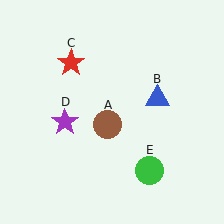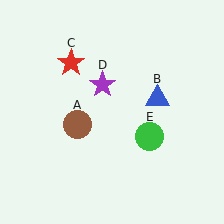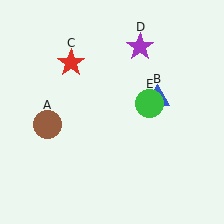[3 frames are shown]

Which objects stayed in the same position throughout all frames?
Blue triangle (object B) and red star (object C) remained stationary.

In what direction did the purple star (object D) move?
The purple star (object D) moved up and to the right.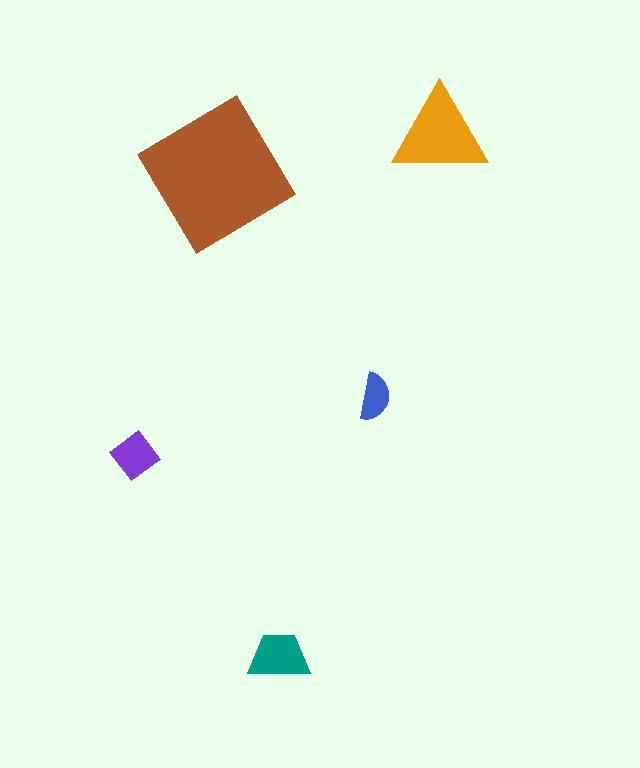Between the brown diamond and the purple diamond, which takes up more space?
The brown diamond.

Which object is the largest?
The brown diamond.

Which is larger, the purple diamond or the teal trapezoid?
The teal trapezoid.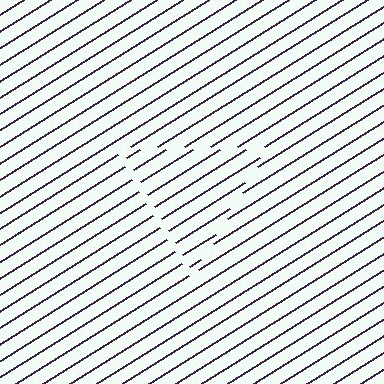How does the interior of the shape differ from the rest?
The interior of the shape contains the same grating, shifted by half a period — the contour is defined by the phase discontinuity where line-ends from the inner and outer gratings abut.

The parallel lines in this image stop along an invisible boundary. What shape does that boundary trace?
An illusory triangle. The interior of the shape contains the same grating, shifted by half a period — the contour is defined by the phase discontinuity where line-ends from the inner and outer gratings abut.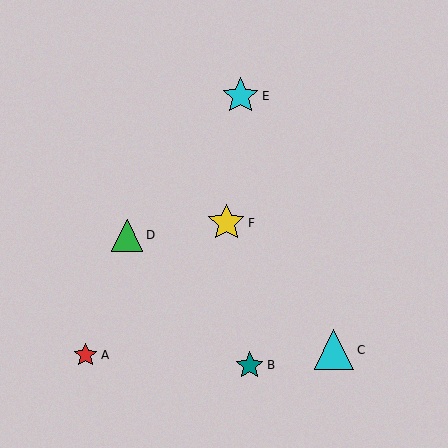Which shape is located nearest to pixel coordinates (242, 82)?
The cyan star (labeled E) at (241, 96) is nearest to that location.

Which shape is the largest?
The cyan triangle (labeled C) is the largest.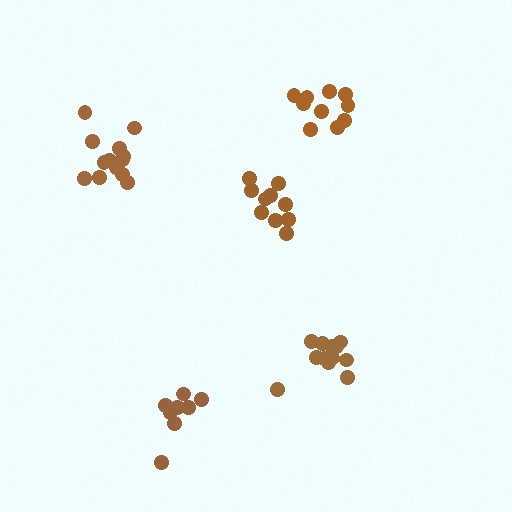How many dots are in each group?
Group 1: 10 dots, Group 2: 13 dots, Group 3: 13 dots, Group 4: 8 dots, Group 5: 10 dots (54 total).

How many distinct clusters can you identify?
There are 5 distinct clusters.